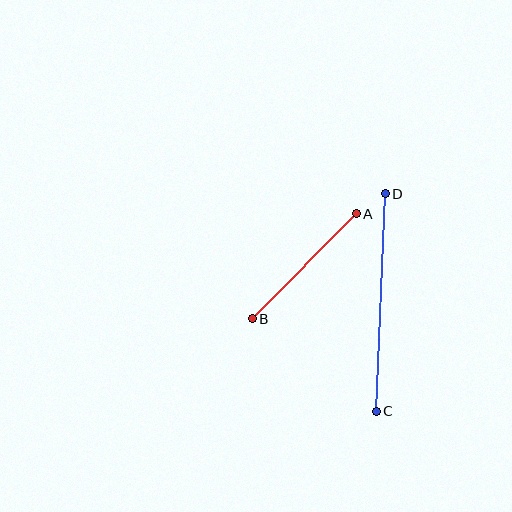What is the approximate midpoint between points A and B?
The midpoint is at approximately (304, 266) pixels.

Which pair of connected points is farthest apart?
Points C and D are farthest apart.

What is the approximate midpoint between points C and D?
The midpoint is at approximately (381, 303) pixels.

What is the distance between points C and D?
The distance is approximately 218 pixels.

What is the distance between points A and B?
The distance is approximately 148 pixels.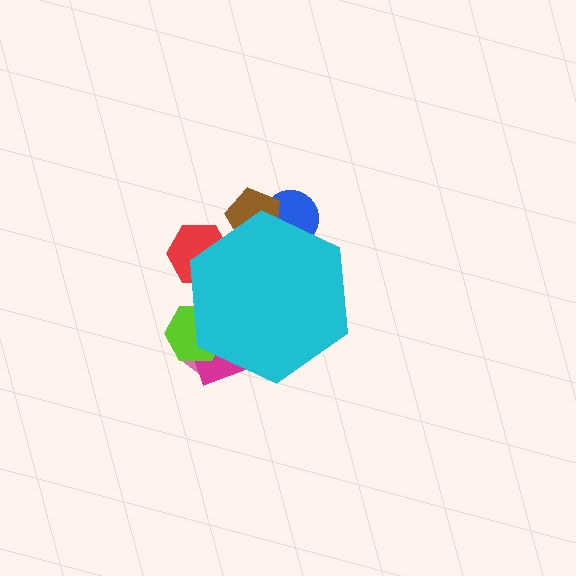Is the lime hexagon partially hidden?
Yes, the lime hexagon is partially hidden behind the cyan hexagon.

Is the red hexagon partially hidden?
Yes, the red hexagon is partially hidden behind the cyan hexagon.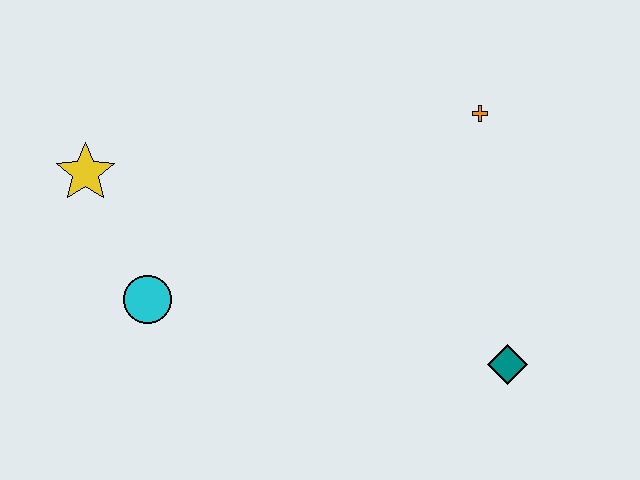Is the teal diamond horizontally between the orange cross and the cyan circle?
No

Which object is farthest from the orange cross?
The yellow star is farthest from the orange cross.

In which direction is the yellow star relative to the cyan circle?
The yellow star is above the cyan circle.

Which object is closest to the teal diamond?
The orange cross is closest to the teal diamond.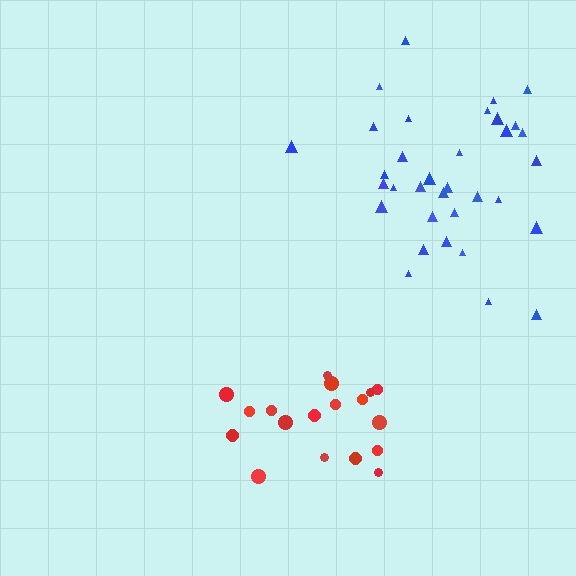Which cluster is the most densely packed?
Blue.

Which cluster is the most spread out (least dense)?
Red.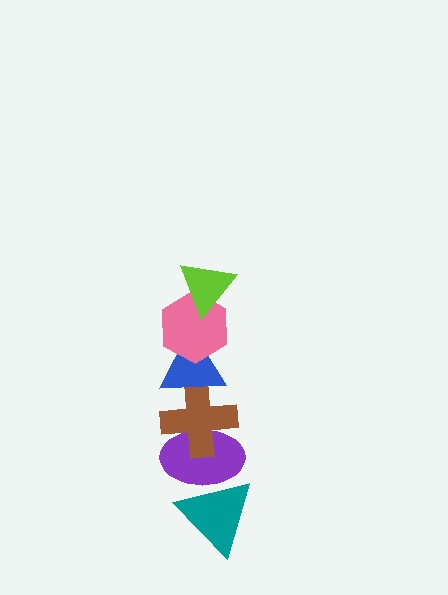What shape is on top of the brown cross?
The blue triangle is on top of the brown cross.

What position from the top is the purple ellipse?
The purple ellipse is 5th from the top.